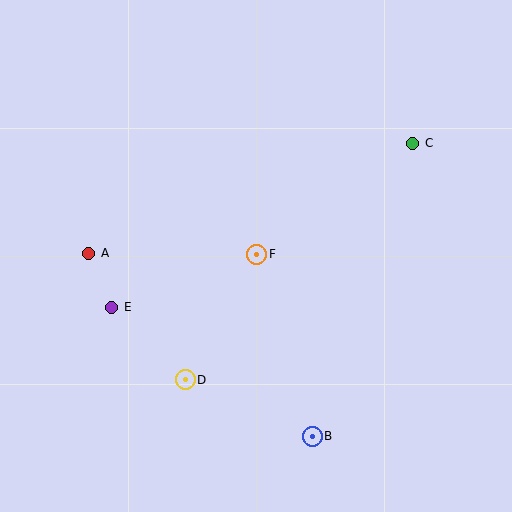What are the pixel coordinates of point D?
Point D is at (185, 380).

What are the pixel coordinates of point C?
Point C is at (413, 143).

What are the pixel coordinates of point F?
Point F is at (257, 254).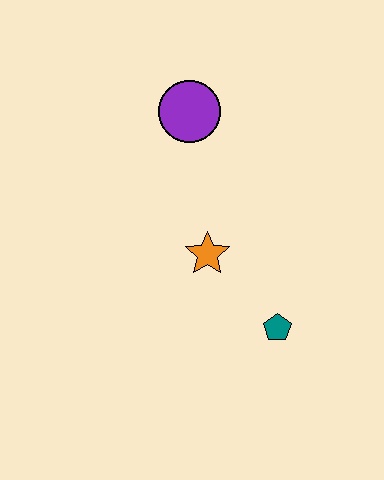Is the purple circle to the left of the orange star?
Yes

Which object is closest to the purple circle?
The orange star is closest to the purple circle.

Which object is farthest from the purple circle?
The teal pentagon is farthest from the purple circle.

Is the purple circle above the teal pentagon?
Yes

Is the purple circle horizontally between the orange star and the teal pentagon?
No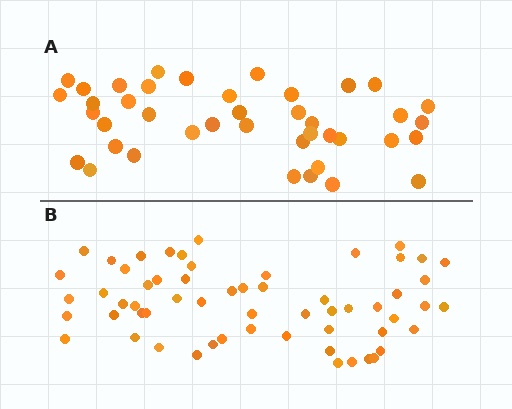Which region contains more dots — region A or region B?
Region B (the bottom region) has more dots.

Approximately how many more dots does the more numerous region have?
Region B has approximately 20 more dots than region A.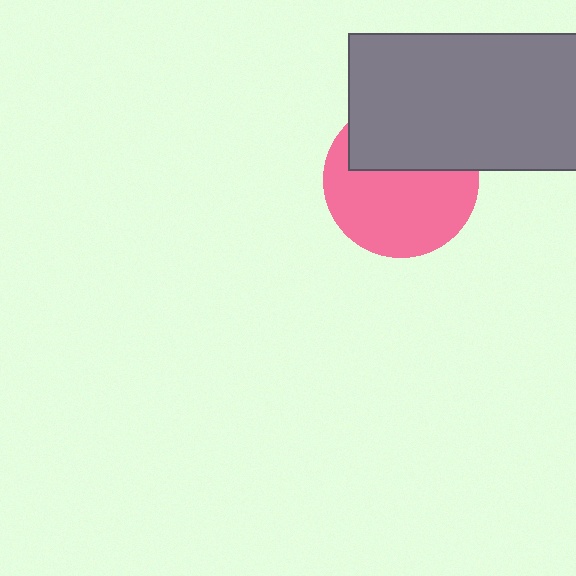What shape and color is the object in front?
The object in front is a gray rectangle.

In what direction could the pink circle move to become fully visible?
The pink circle could move down. That would shift it out from behind the gray rectangle entirely.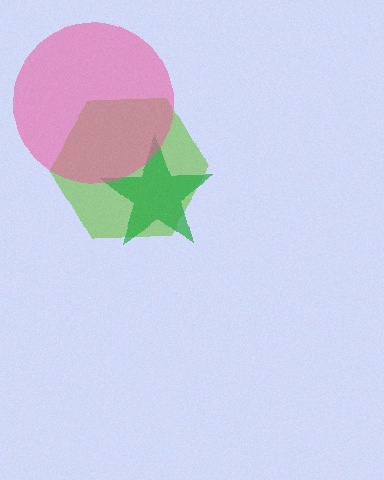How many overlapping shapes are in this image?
There are 3 overlapping shapes in the image.